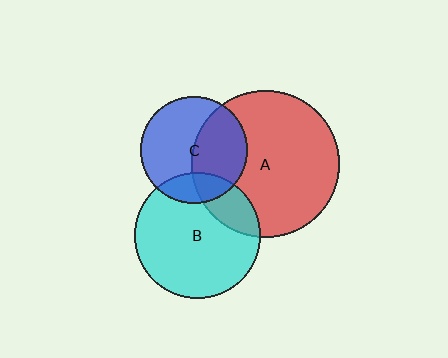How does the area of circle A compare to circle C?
Approximately 1.9 times.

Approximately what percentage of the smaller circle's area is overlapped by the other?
Approximately 20%.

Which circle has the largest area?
Circle A (red).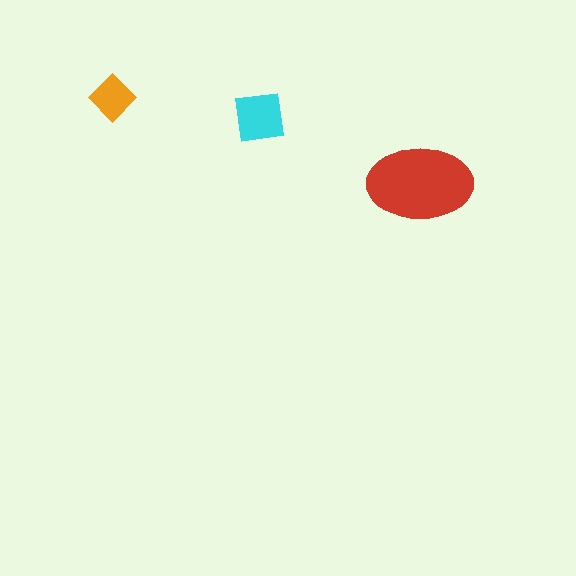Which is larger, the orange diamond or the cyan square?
The cyan square.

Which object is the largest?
The red ellipse.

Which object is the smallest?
The orange diamond.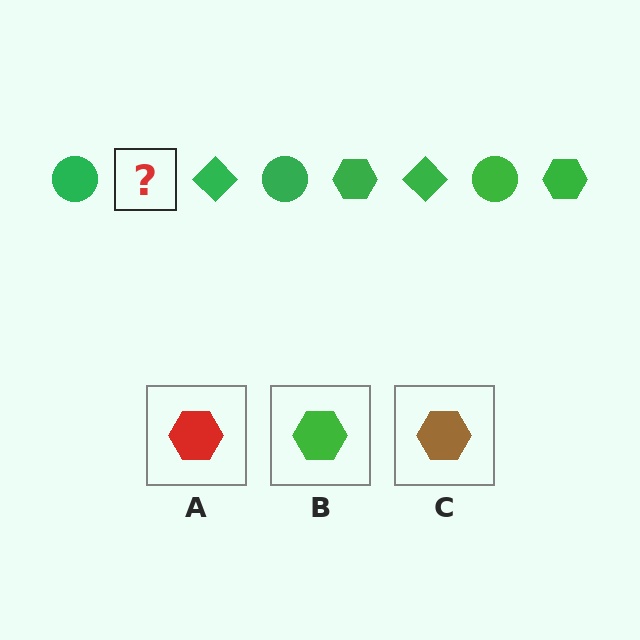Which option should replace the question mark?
Option B.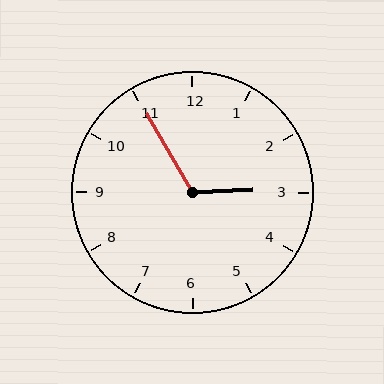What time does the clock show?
2:55.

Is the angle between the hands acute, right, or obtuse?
It is obtuse.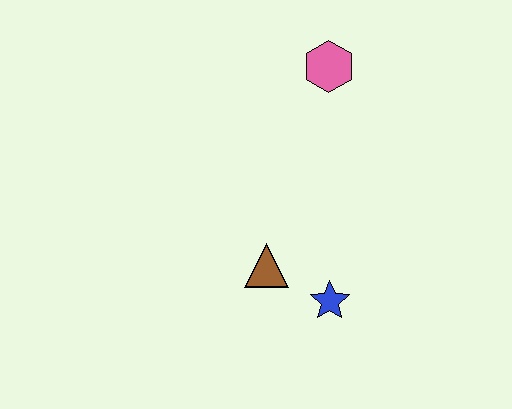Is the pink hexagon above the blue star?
Yes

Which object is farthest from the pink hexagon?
The blue star is farthest from the pink hexagon.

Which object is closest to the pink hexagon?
The brown triangle is closest to the pink hexagon.